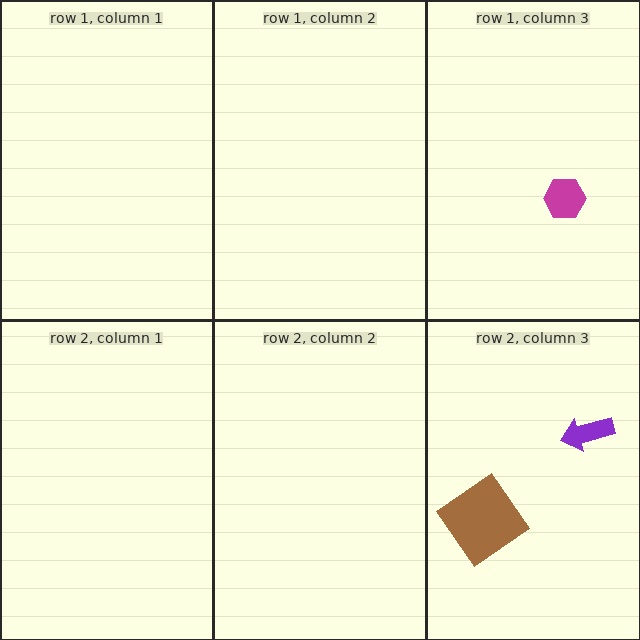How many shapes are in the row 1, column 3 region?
1.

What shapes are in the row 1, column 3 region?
The magenta hexagon.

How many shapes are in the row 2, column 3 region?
2.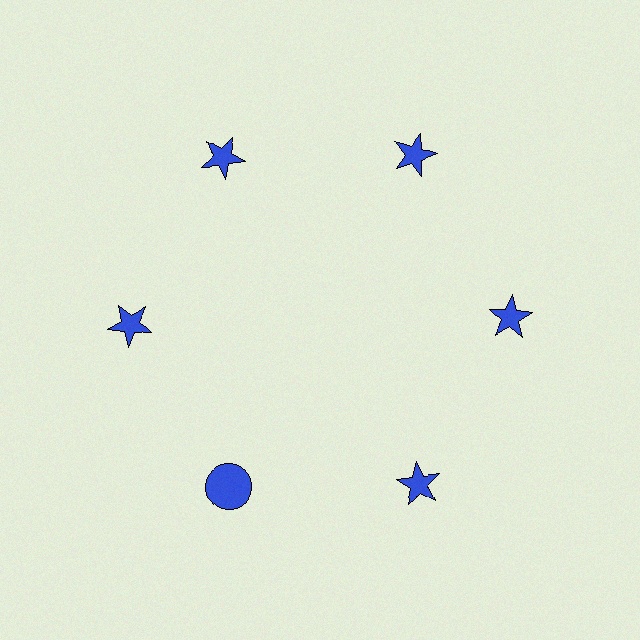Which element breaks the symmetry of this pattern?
The blue circle at roughly the 7 o'clock position breaks the symmetry. All other shapes are blue stars.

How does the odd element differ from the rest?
It has a different shape: circle instead of star.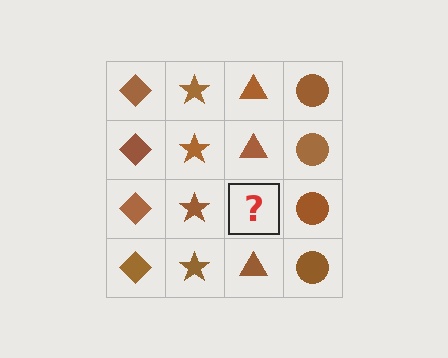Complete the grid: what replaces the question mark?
The question mark should be replaced with a brown triangle.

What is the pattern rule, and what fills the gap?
The rule is that each column has a consistent shape. The gap should be filled with a brown triangle.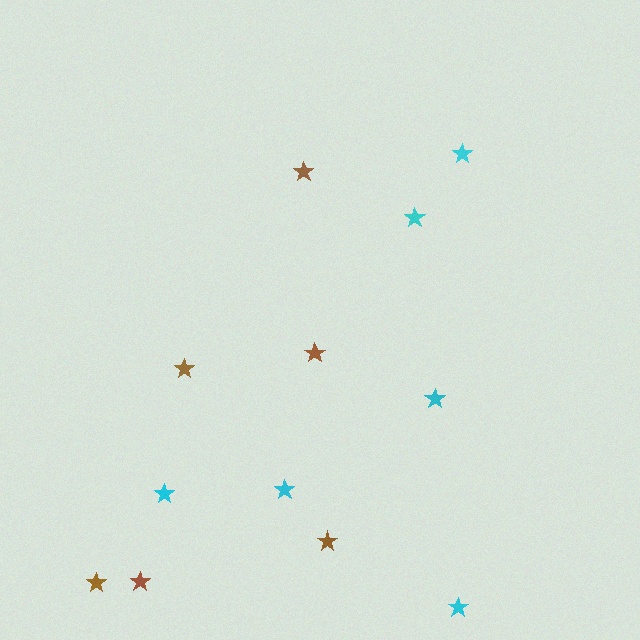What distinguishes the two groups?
There are 2 groups: one group of brown stars (6) and one group of cyan stars (6).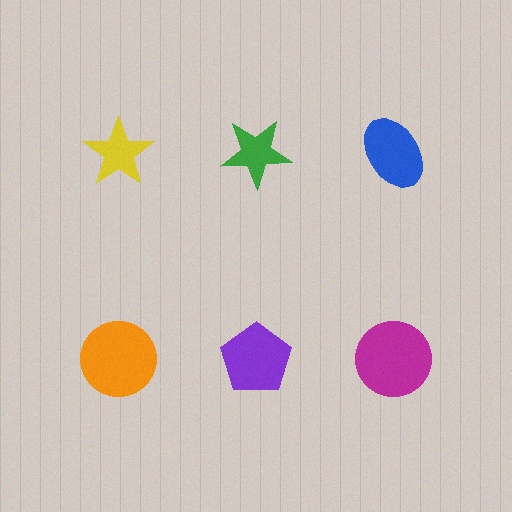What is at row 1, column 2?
A green star.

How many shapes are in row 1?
3 shapes.